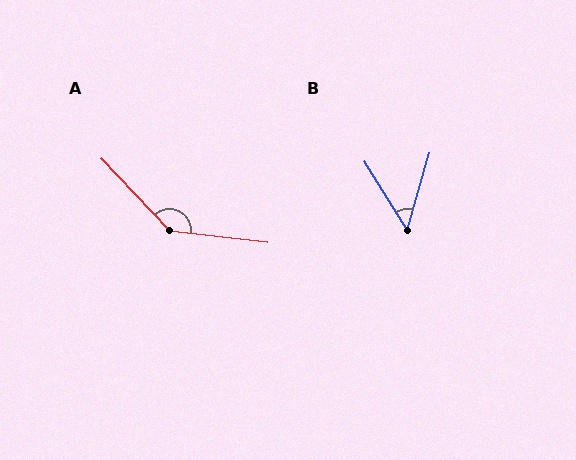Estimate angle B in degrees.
Approximately 48 degrees.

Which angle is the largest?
A, at approximately 140 degrees.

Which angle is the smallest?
B, at approximately 48 degrees.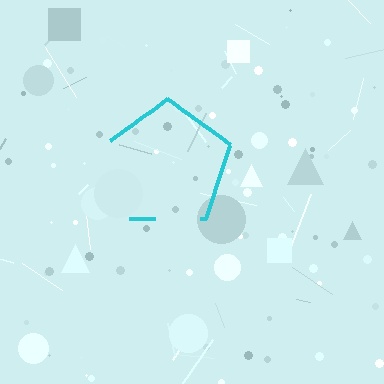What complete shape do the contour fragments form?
The contour fragments form a pentagon.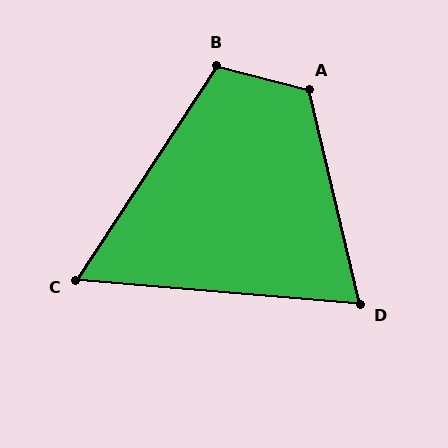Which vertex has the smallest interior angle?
C, at approximately 62 degrees.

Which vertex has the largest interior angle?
A, at approximately 118 degrees.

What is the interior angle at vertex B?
Approximately 108 degrees (obtuse).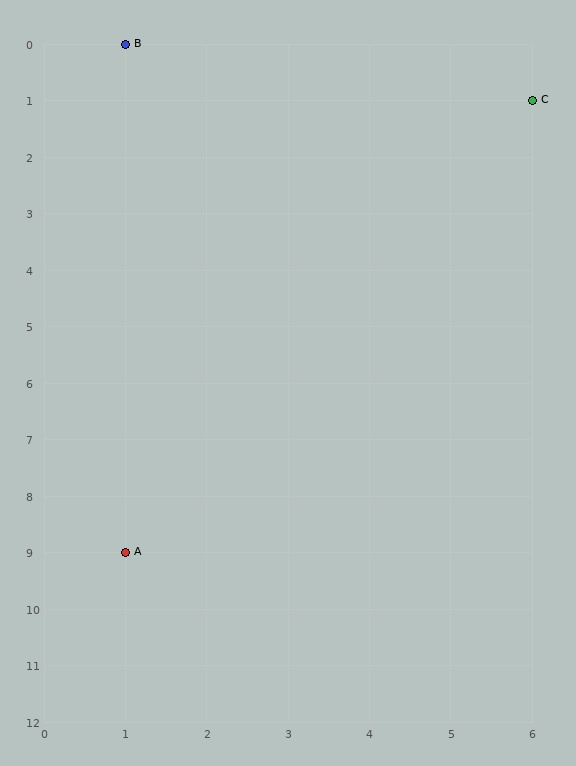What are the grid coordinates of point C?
Point C is at grid coordinates (6, 1).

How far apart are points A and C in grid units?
Points A and C are 5 columns and 8 rows apart (about 9.4 grid units diagonally).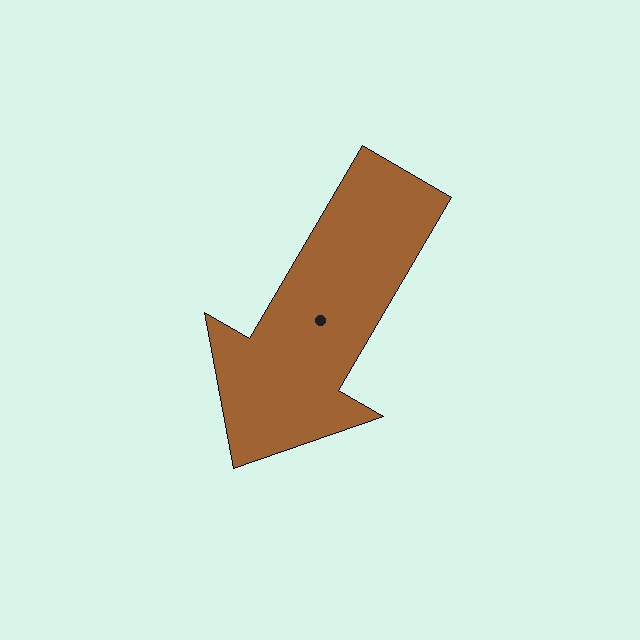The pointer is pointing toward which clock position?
Roughly 7 o'clock.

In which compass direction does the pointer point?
Southwest.